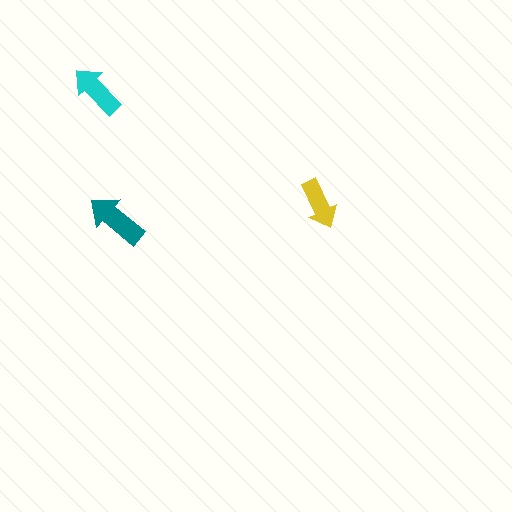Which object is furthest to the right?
The yellow arrow is rightmost.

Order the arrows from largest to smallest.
the teal one, the cyan one, the yellow one.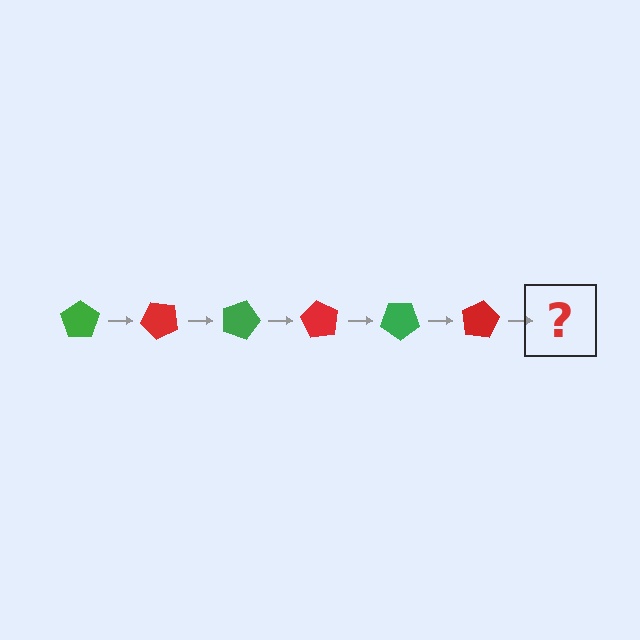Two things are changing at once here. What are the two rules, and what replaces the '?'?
The two rules are that it rotates 45 degrees each step and the color cycles through green and red. The '?' should be a green pentagon, rotated 270 degrees from the start.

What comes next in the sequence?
The next element should be a green pentagon, rotated 270 degrees from the start.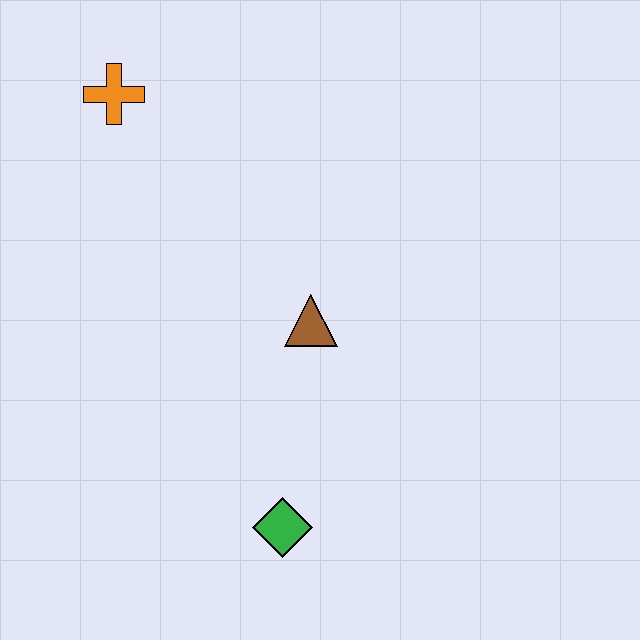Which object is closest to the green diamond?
The brown triangle is closest to the green diamond.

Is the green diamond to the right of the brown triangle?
No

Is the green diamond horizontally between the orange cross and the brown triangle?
Yes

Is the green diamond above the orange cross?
No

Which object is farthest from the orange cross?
The green diamond is farthest from the orange cross.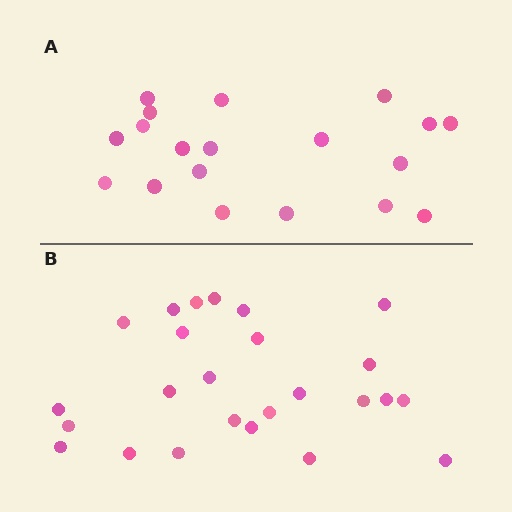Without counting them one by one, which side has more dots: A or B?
Region B (the bottom region) has more dots.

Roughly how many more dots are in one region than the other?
Region B has about 6 more dots than region A.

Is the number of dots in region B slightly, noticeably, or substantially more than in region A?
Region B has noticeably more, but not dramatically so. The ratio is roughly 1.3 to 1.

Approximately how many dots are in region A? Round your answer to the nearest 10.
About 20 dots. (The exact count is 19, which rounds to 20.)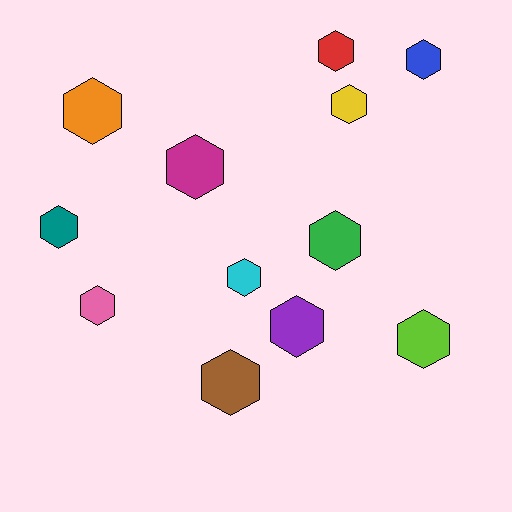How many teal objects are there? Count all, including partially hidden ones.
There is 1 teal object.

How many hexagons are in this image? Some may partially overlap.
There are 12 hexagons.